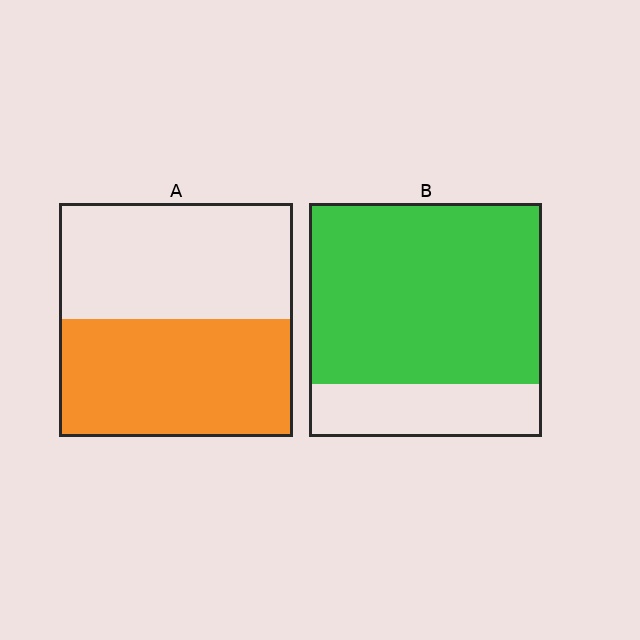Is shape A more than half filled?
Roughly half.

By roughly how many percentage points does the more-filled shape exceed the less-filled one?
By roughly 25 percentage points (B over A).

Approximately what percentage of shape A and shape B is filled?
A is approximately 50% and B is approximately 75%.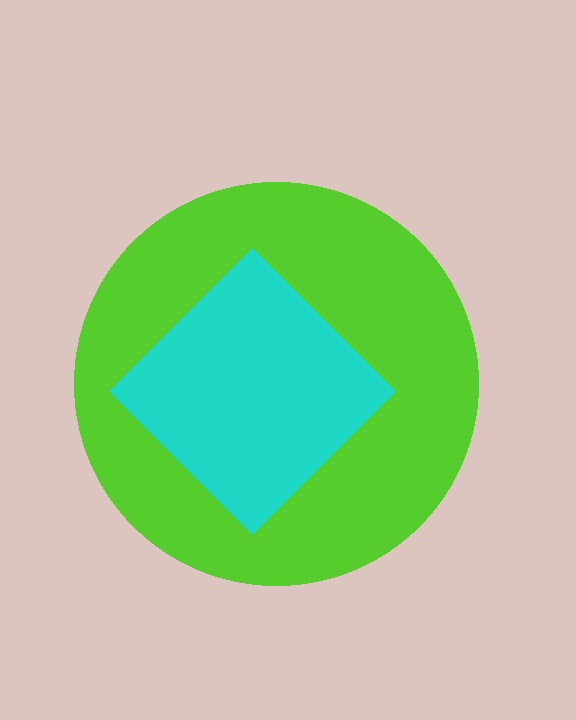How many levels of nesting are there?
2.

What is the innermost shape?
The cyan diamond.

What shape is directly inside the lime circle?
The cyan diamond.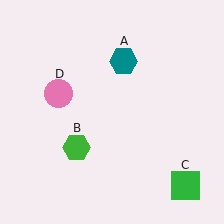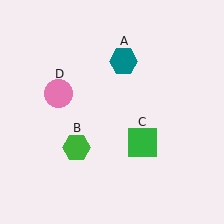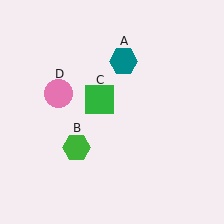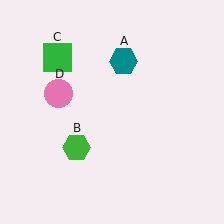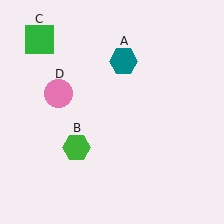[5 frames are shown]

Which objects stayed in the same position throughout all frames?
Teal hexagon (object A) and green hexagon (object B) and pink circle (object D) remained stationary.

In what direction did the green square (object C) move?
The green square (object C) moved up and to the left.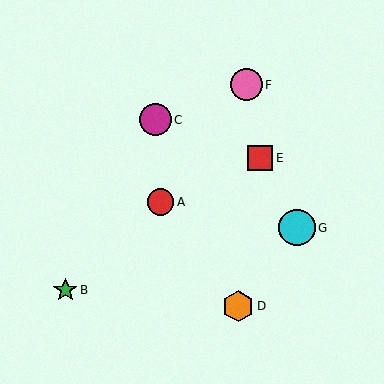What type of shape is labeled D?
Shape D is an orange hexagon.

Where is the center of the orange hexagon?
The center of the orange hexagon is at (238, 306).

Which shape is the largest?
The cyan circle (labeled G) is the largest.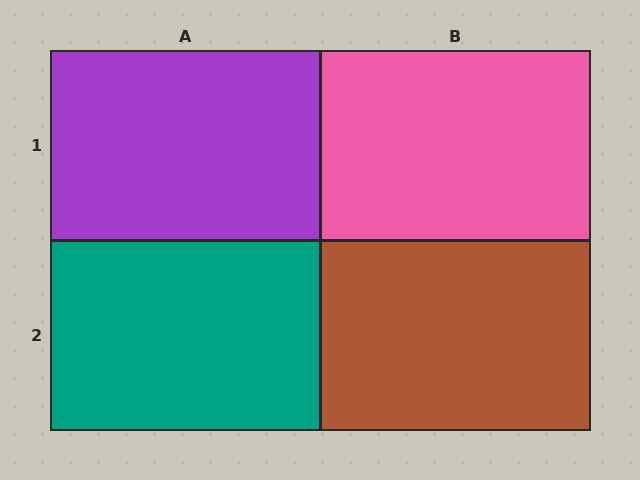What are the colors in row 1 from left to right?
Purple, pink.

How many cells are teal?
1 cell is teal.